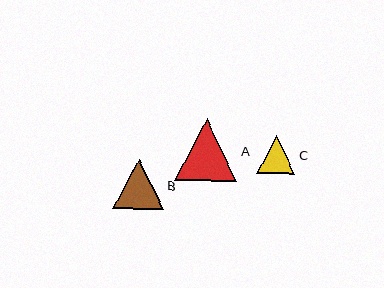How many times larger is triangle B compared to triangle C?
Triangle B is approximately 1.3 times the size of triangle C.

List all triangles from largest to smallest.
From largest to smallest: A, B, C.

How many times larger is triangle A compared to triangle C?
Triangle A is approximately 1.6 times the size of triangle C.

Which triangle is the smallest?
Triangle C is the smallest with a size of approximately 38 pixels.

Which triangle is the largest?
Triangle A is the largest with a size of approximately 62 pixels.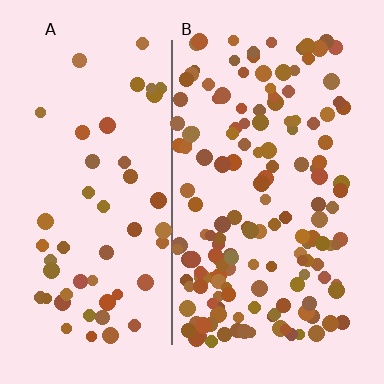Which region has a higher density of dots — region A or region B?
B (the right).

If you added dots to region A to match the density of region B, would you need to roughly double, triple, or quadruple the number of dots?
Approximately triple.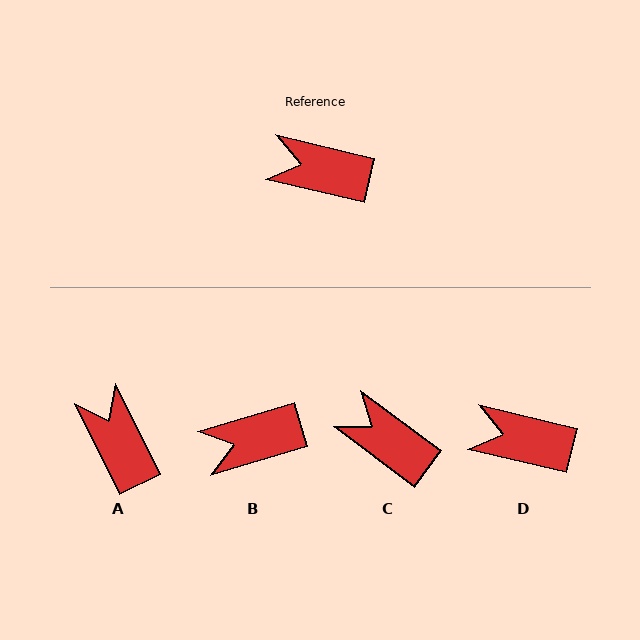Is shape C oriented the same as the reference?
No, it is off by about 23 degrees.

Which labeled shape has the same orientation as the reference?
D.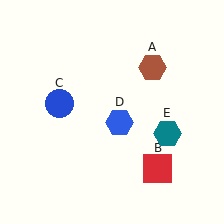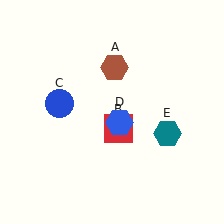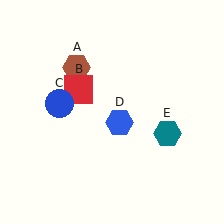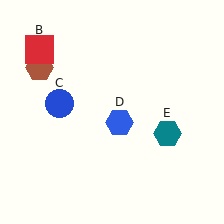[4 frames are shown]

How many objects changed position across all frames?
2 objects changed position: brown hexagon (object A), red square (object B).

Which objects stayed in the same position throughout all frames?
Blue circle (object C) and blue hexagon (object D) and teal hexagon (object E) remained stationary.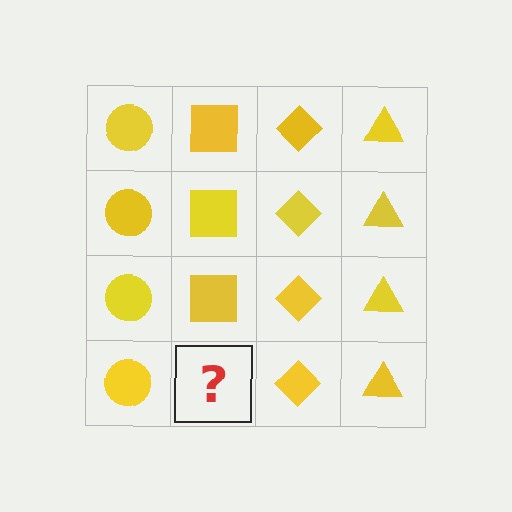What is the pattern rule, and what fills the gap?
The rule is that each column has a consistent shape. The gap should be filled with a yellow square.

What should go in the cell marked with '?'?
The missing cell should contain a yellow square.